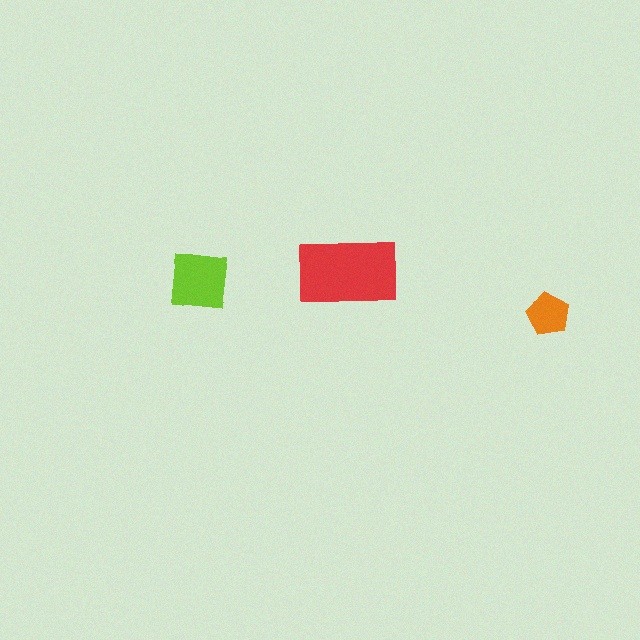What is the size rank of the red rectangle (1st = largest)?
1st.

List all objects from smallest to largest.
The orange pentagon, the lime square, the red rectangle.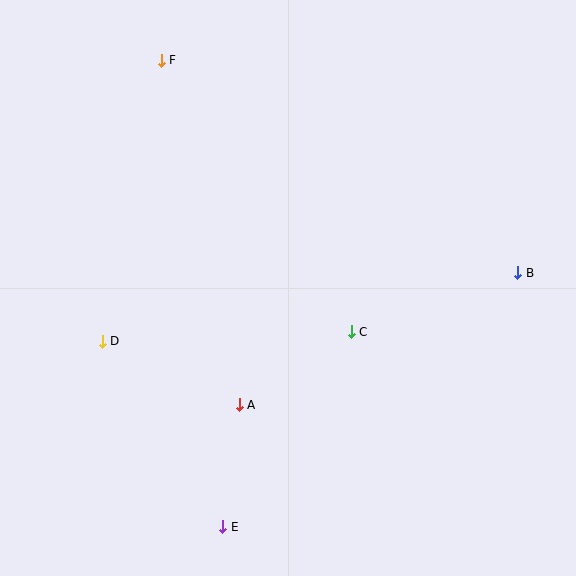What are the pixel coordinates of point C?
Point C is at (351, 332).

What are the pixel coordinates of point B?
Point B is at (518, 273).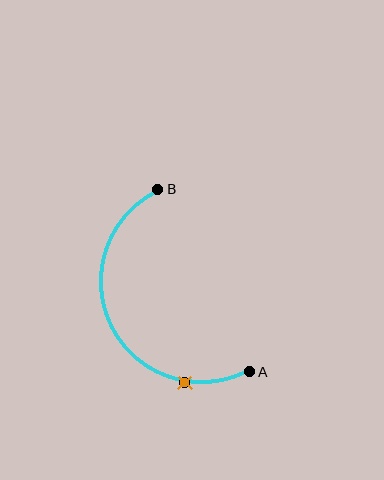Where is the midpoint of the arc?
The arc midpoint is the point on the curve farthest from the straight line joining A and B. It sits to the left of that line.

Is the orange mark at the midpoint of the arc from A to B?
No. The orange mark lies on the arc but is closer to endpoint A. The arc midpoint would be at the point on the curve equidistant along the arc from both A and B.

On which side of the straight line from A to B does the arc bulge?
The arc bulges to the left of the straight line connecting A and B.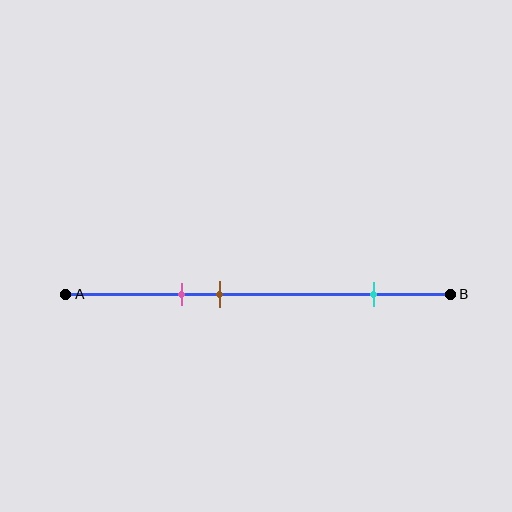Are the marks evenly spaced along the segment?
No, the marks are not evenly spaced.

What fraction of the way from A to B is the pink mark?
The pink mark is approximately 30% (0.3) of the way from A to B.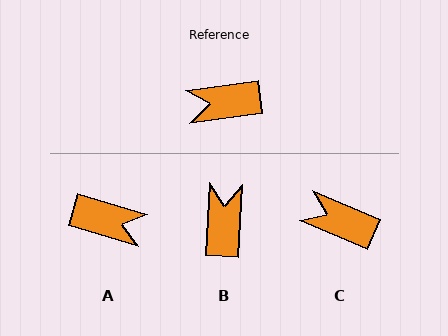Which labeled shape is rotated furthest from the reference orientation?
A, about 156 degrees away.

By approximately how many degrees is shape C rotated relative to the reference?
Approximately 31 degrees clockwise.